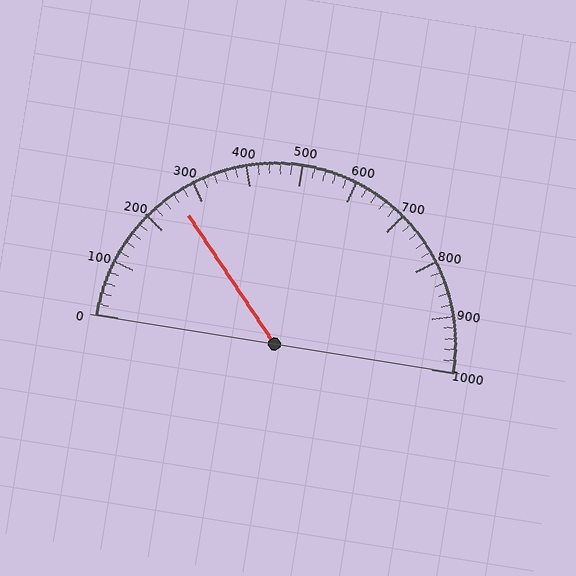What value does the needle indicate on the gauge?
The needle indicates approximately 260.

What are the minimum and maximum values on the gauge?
The gauge ranges from 0 to 1000.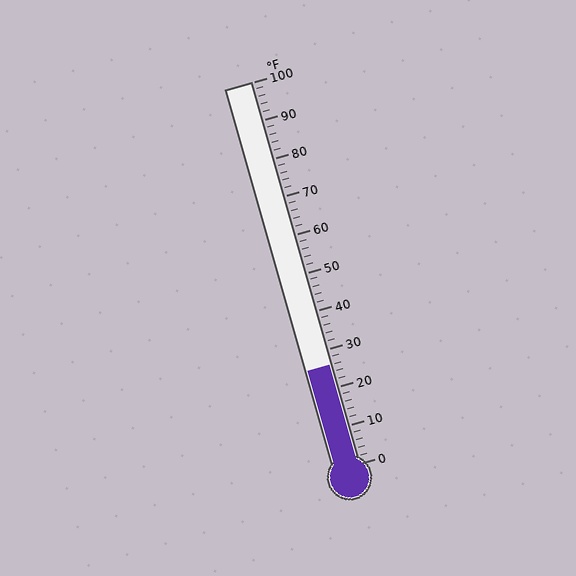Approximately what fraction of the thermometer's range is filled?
The thermometer is filled to approximately 25% of its range.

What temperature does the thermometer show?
The thermometer shows approximately 26°F.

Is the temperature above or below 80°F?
The temperature is below 80°F.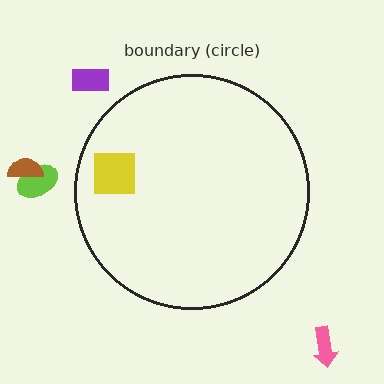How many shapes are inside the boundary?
1 inside, 4 outside.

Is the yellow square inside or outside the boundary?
Inside.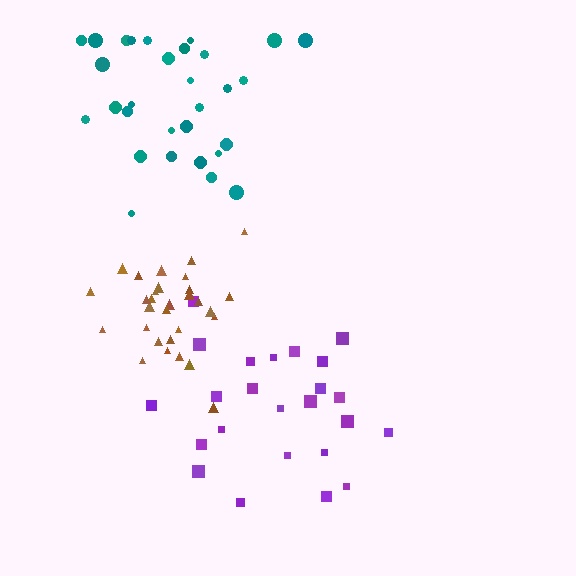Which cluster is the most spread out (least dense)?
Purple.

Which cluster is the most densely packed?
Brown.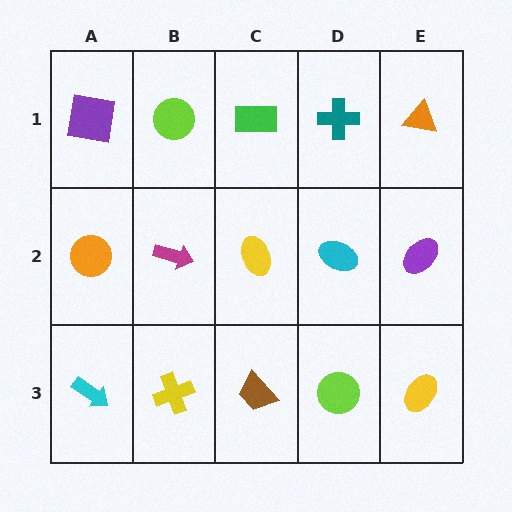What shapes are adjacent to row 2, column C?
A green rectangle (row 1, column C), a brown trapezoid (row 3, column C), a magenta arrow (row 2, column B), a cyan ellipse (row 2, column D).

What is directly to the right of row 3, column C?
A lime circle.